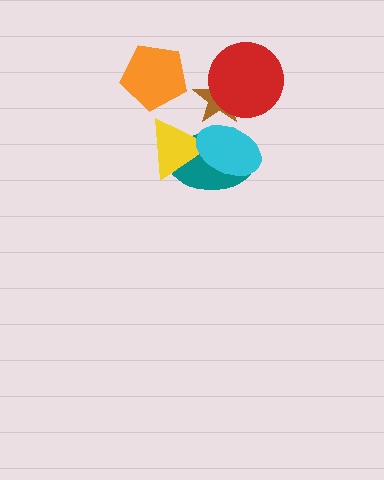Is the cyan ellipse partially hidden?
No, no other shape covers it.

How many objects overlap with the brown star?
3 objects overlap with the brown star.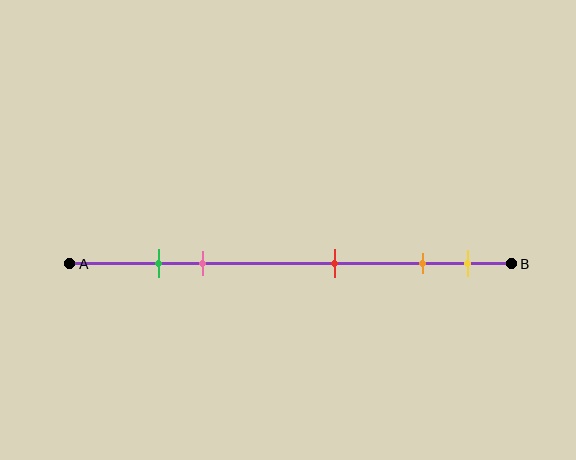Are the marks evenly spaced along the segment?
No, the marks are not evenly spaced.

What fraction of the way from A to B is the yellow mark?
The yellow mark is approximately 90% (0.9) of the way from A to B.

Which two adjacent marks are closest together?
The green and pink marks are the closest adjacent pair.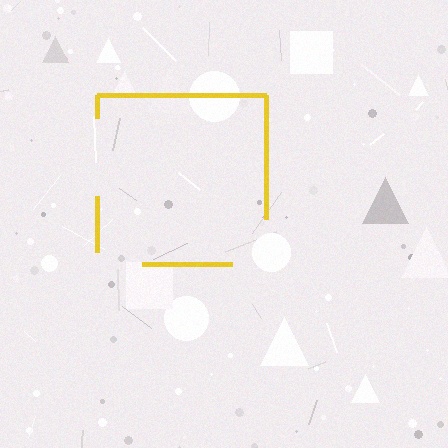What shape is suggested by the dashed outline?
The dashed outline suggests a square.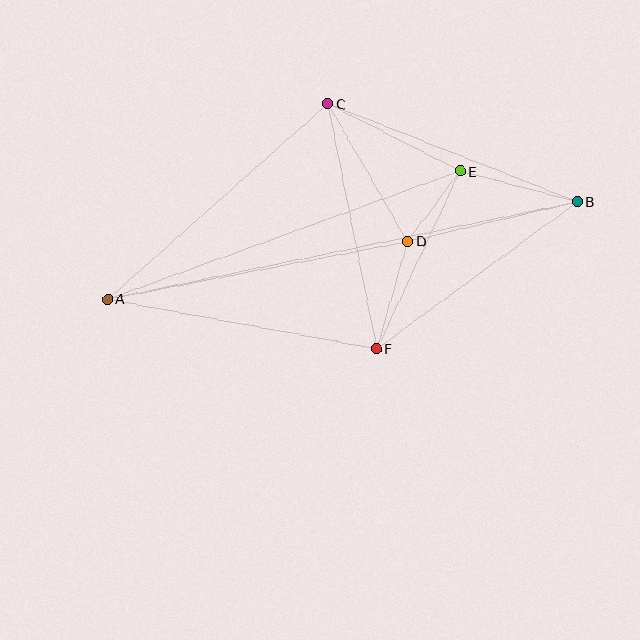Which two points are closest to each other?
Points D and E are closest to each other.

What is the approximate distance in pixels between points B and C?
The distance between B and C is approximately 267 pixels.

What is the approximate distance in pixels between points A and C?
The distance between A and C is approximately 294 pixels.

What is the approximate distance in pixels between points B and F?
The distance between B and F is approximately 249 pixels.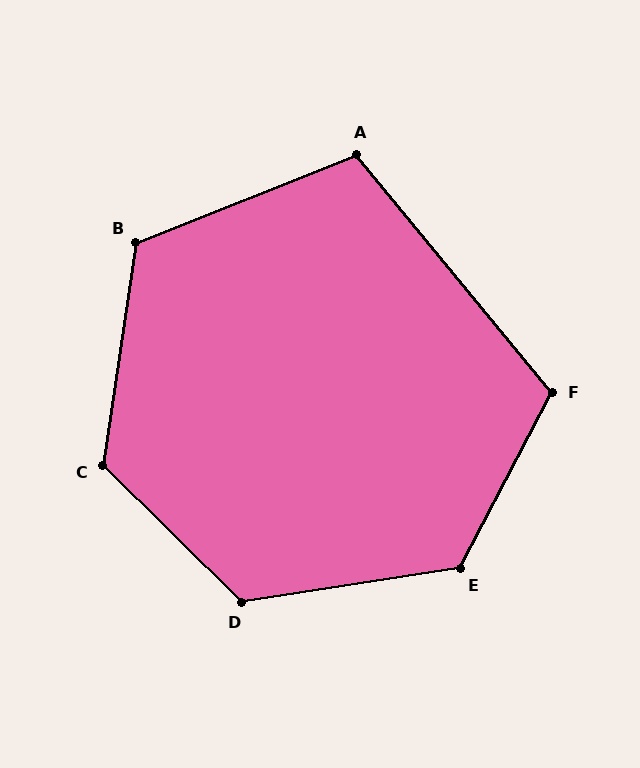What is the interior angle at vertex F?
Approximately 113 degrees (obtuse).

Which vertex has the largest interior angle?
D, at approximately 127 degrees.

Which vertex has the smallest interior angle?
A, at approximately 108 degrees.